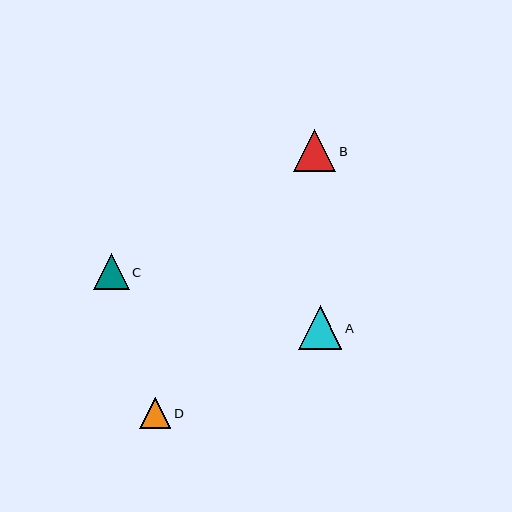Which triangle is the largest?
Triangle A is the largest with a size of approximately 43 pixels.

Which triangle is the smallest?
Triangle D is the smallest with a size of approximately 31 pixels.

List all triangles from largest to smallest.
From largest to smallest: A, B, C, D.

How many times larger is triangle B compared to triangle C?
Triangle B is approximately 1.2 times the size of triangle C.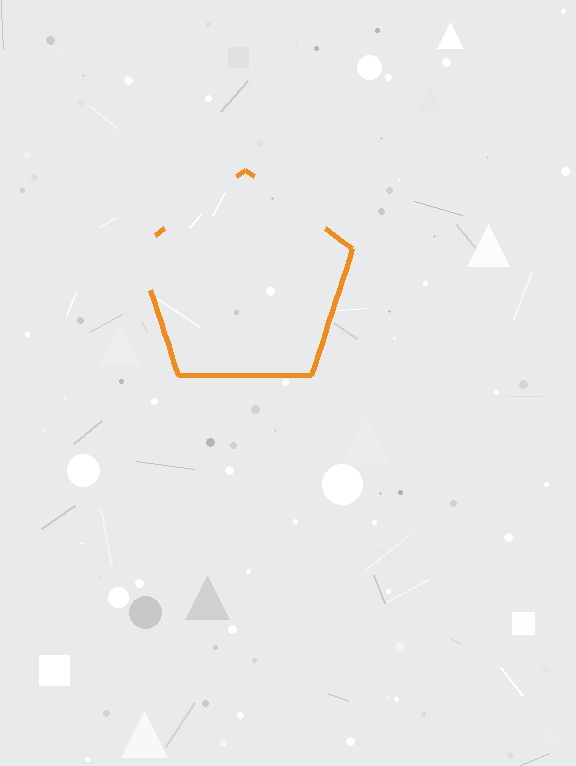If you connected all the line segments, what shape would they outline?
They would outline a pentagon.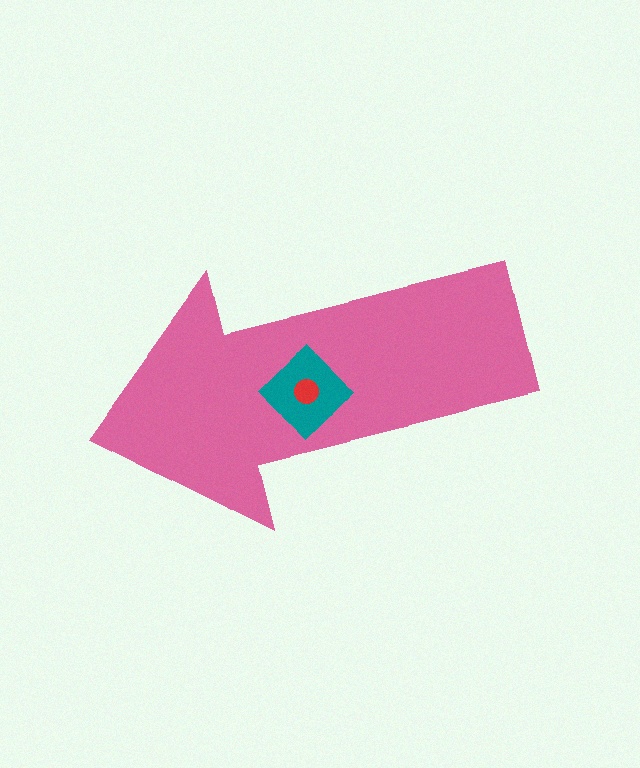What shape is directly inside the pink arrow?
The teal diamond.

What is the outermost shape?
The pink arrow.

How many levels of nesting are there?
3.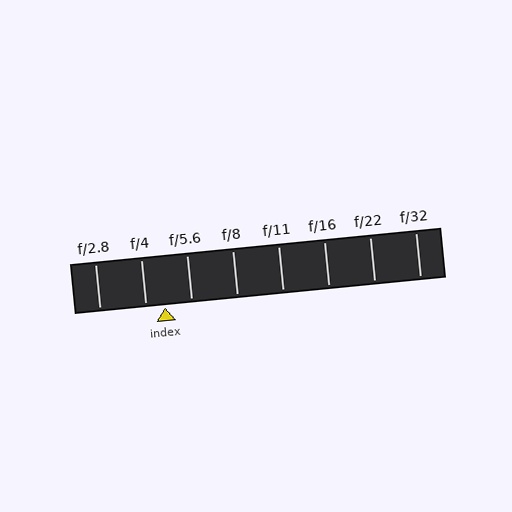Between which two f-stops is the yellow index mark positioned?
The index mark is between f/4 and f/5.6.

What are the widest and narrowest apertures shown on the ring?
The widest aperture shown is f/2.8 and the narrowest is f/32.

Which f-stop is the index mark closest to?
The index mark is closest to f/4.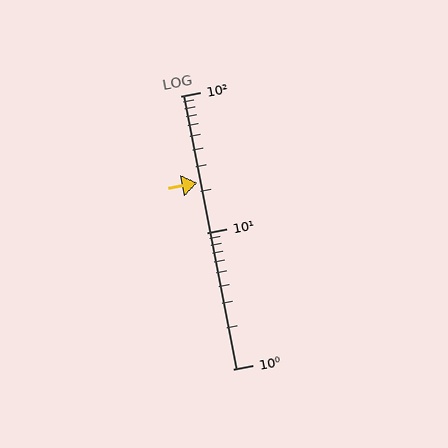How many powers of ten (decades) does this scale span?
The scale spans 2 decades, from 1 to 100.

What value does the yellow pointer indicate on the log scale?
The pointer indicates approximately 23.